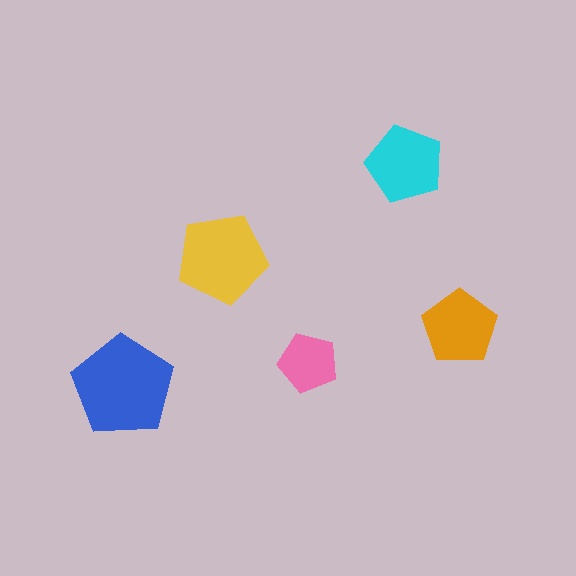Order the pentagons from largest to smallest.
the blue one, the yellow one, the cyan one, the orange one, the pink one.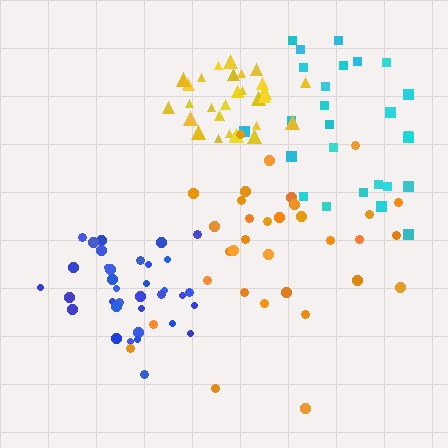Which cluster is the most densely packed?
Yellow.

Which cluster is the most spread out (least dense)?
Cyan.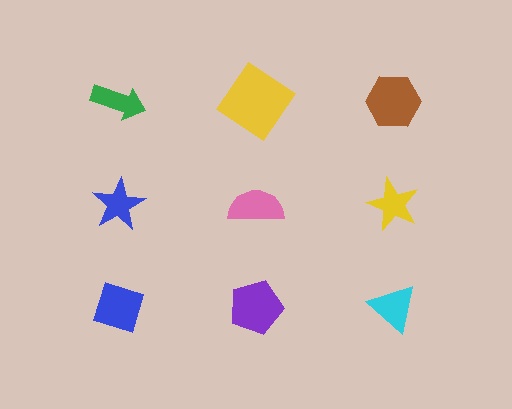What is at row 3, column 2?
A purple pentagon.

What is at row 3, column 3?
A cyan triangle.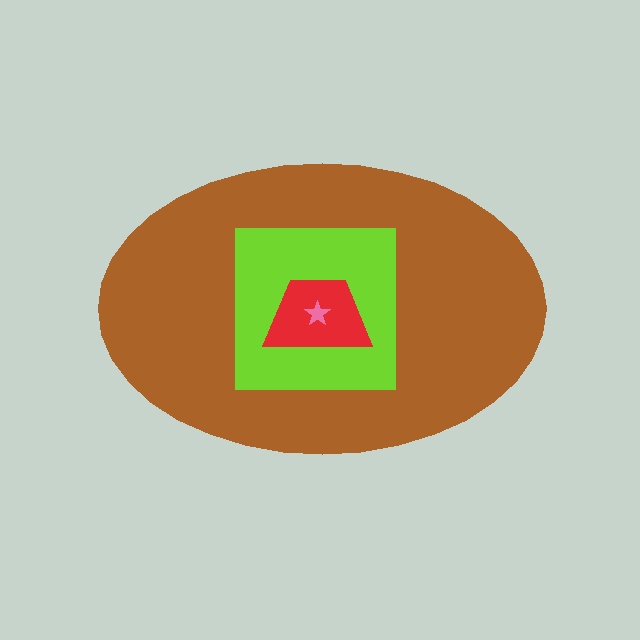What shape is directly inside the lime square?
The red trapezoid.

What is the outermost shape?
The brown ellipse.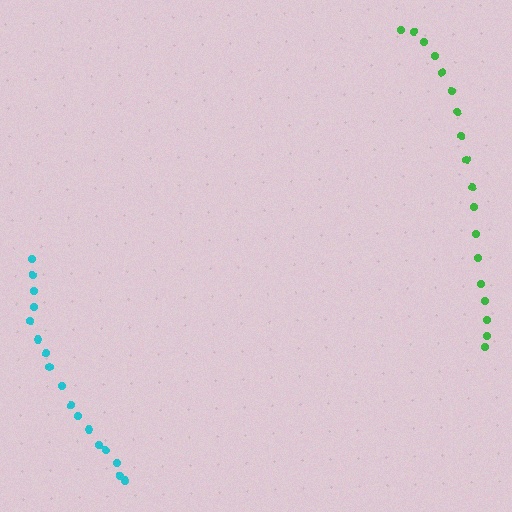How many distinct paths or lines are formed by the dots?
There are 2 distinct paths.